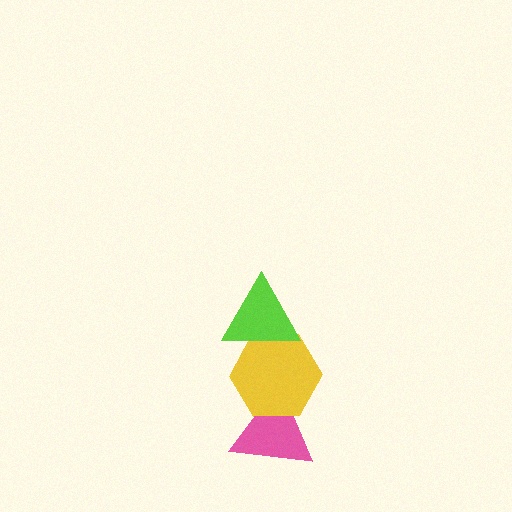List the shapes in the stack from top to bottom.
From top to bottom: the lime triangle, the yellow hexagon, the pink triangle.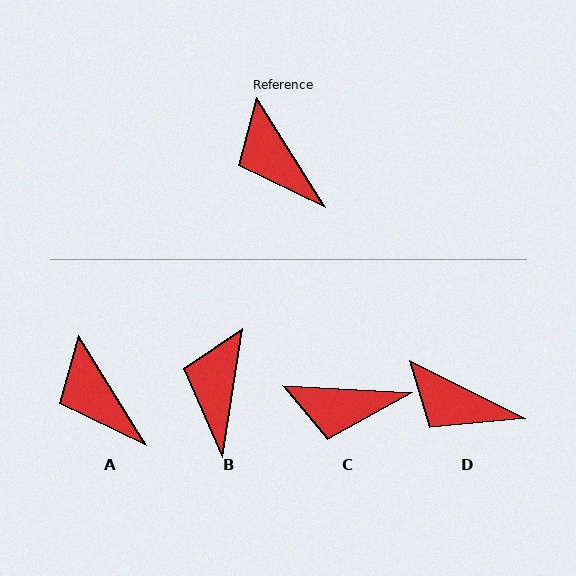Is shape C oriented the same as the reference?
No, it is off by about 55 degrees.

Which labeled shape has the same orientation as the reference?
A.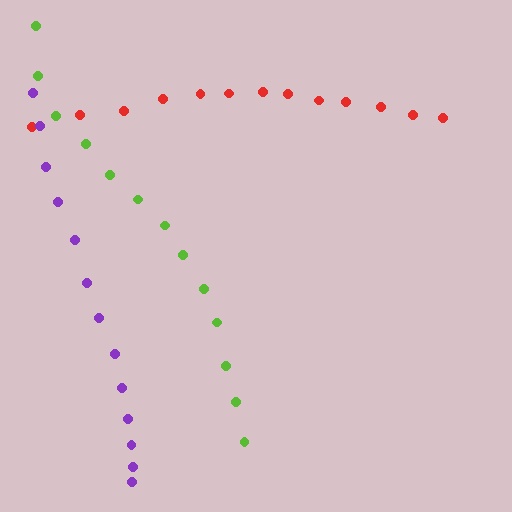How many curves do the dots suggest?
There are 3 distinct paths.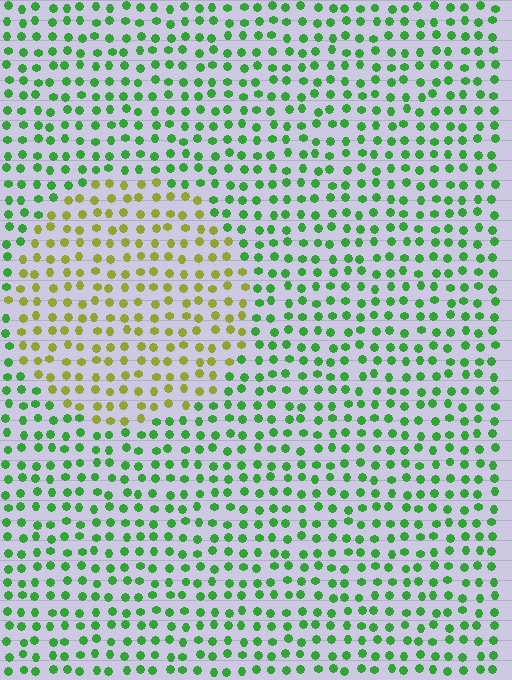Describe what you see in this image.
The image is filled with small green elements in a uniform arrangement. A circle-shaped region is visible where the elements are tinted to a slightly different hue, forming a subtle color boundary.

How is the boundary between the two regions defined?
The boundary is defined purely by a slight shift in hue (about 52 degrees). Spacing, size, and orientation are identical on both sides.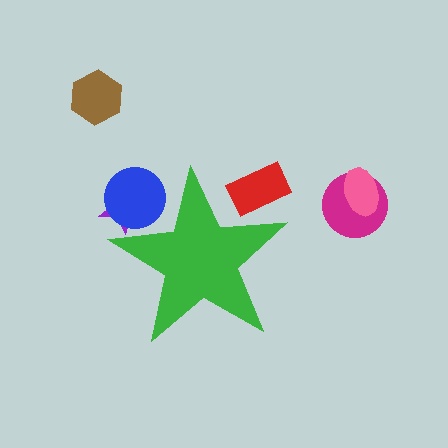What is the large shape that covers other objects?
A green star.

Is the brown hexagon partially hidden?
No, the brown hexagon is fully visible.